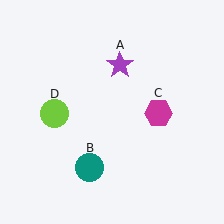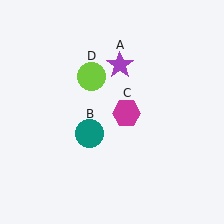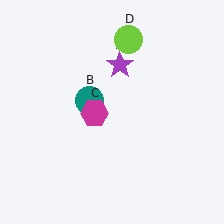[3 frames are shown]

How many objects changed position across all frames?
3 objects changed position: teal circle (object B), magenta hexagon (object C), lime circle (object D).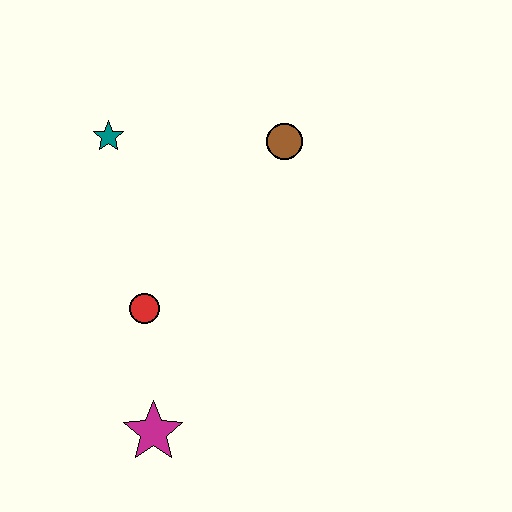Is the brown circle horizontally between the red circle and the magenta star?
No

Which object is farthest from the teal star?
The magenta star is farthest from the teal star.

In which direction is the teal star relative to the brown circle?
The teal star is to the left of the brown circle.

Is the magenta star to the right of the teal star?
Yes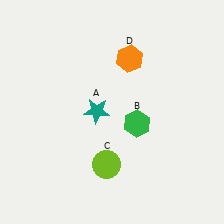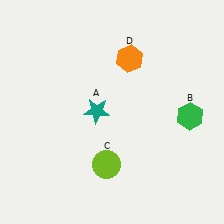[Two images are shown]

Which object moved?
The green hexagon (B) moved right.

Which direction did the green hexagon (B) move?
The green hexagon (B) moved right.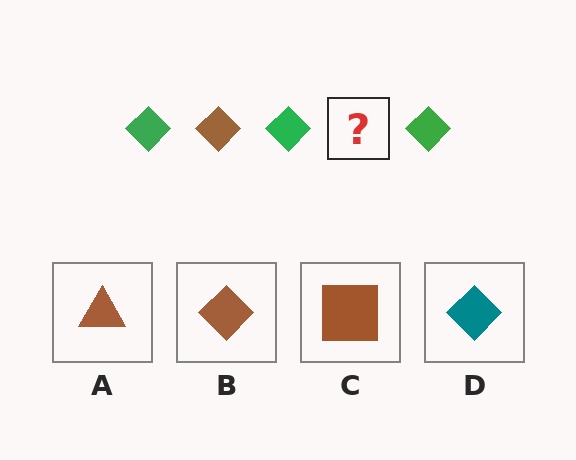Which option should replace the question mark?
Option B.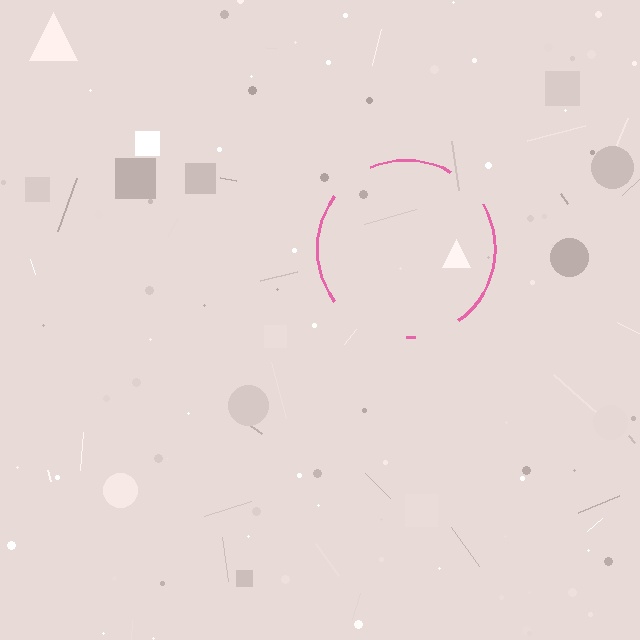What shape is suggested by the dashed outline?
The dashed outline suggests a circle.